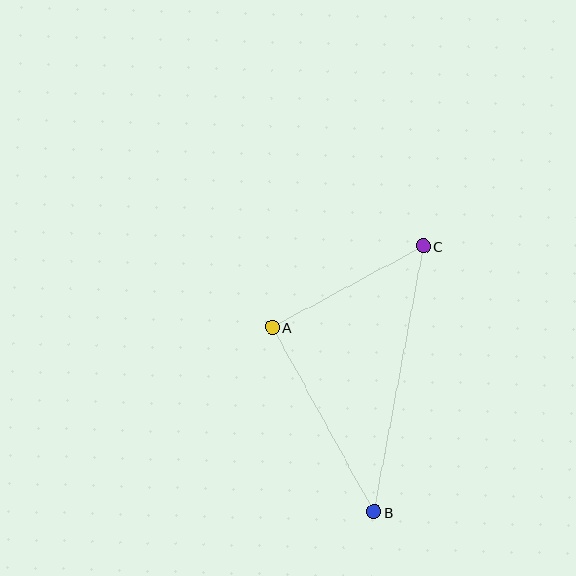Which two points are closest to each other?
Points A and C are closest to each other.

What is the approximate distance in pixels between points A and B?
The distance between A and B is approximately 211 pixels.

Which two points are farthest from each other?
Points B and C are farthest from each other.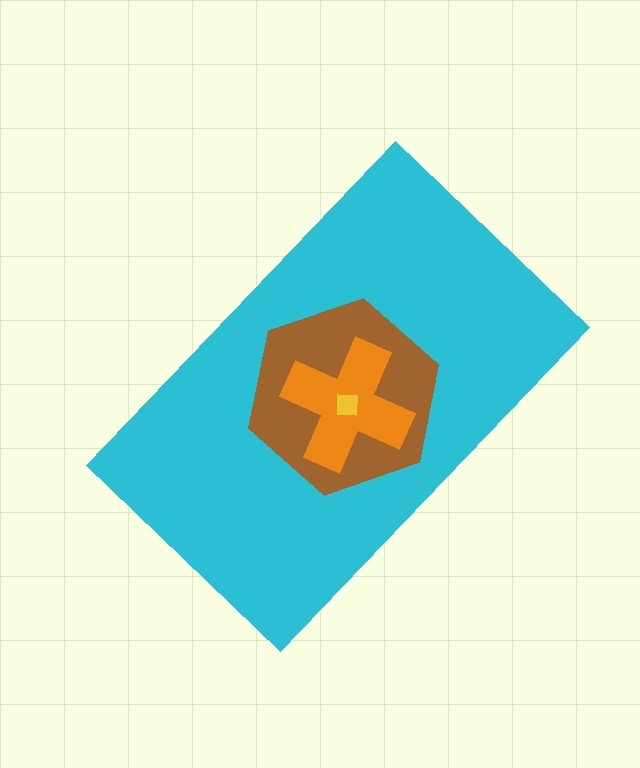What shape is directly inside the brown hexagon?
The orange cross.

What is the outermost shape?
The cyan rectangle.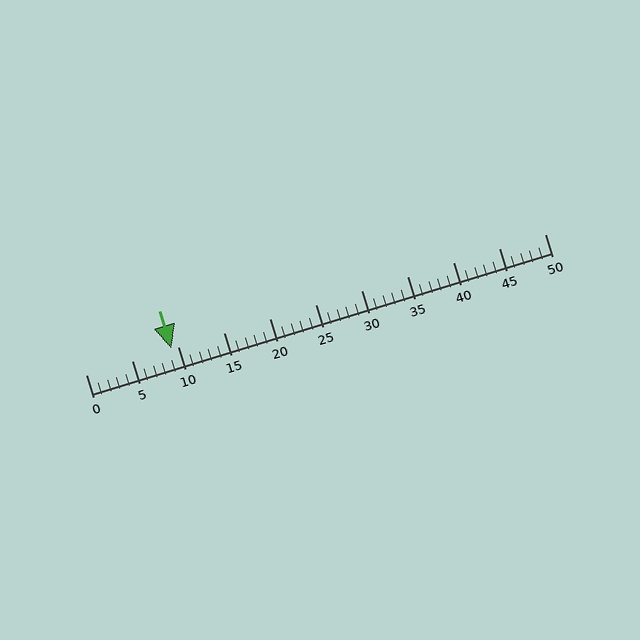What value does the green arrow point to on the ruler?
The green arrow points to approximately 9.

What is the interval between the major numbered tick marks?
The major tick marks are spaced 5 units apart.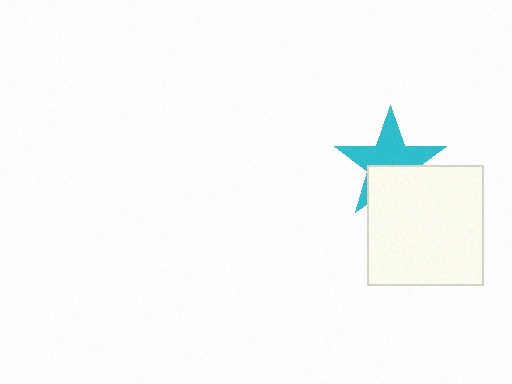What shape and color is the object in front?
The object in front is a white rectangle.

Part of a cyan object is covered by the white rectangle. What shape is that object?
It is a star.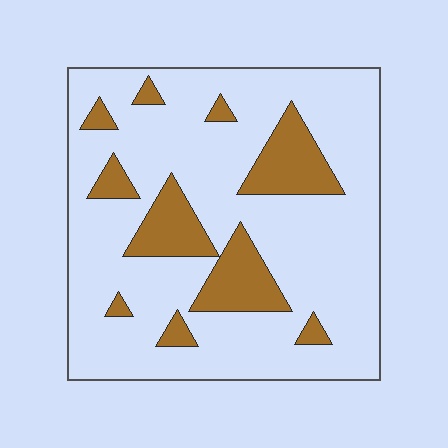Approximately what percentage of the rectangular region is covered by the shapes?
Approximately 20%.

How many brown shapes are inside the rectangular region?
10.